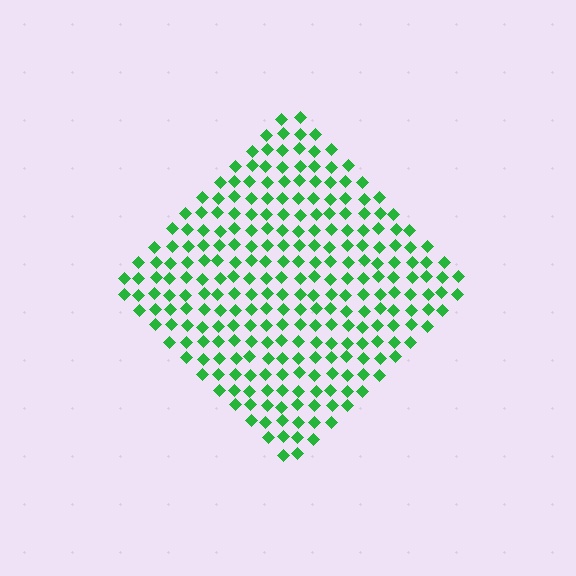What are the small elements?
The small elements are diamonds.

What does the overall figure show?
The overall figure shows a diamond.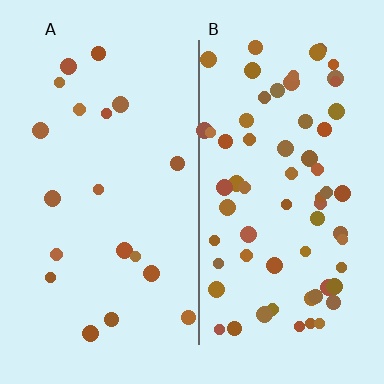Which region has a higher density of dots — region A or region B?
B (the right).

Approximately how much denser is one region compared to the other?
Approximately 3.4× — region B over region A.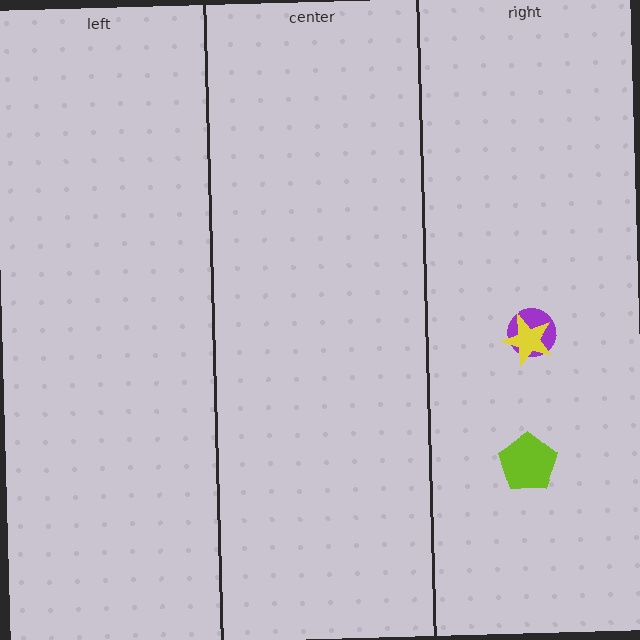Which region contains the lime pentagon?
The right region.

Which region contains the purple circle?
The right region.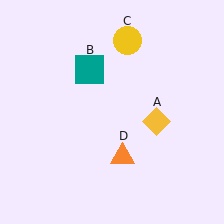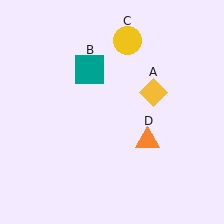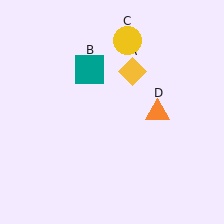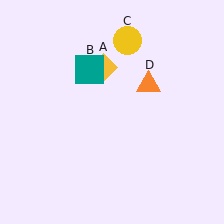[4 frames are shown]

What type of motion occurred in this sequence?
The yellow diamond (object A), orange triangle (object D) rotated counterclockwise around the center of the scene.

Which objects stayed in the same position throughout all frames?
Teal square (object B) and yellow circle (object C) remained stationary.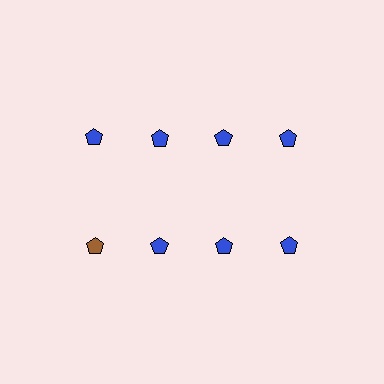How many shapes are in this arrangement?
There are 8 shapes arranged in a grid pattern.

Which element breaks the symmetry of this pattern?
The brown pentagon in the second row, leftmost column breaks the symmetry. All other shapes are blue pentagons.